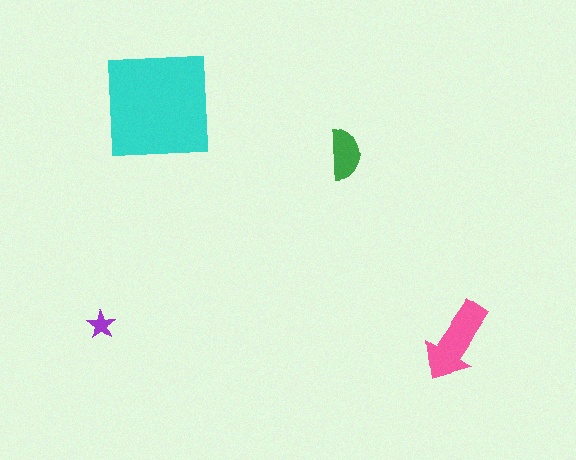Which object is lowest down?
The pink arrow is bottommost.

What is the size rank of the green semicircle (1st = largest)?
3rd.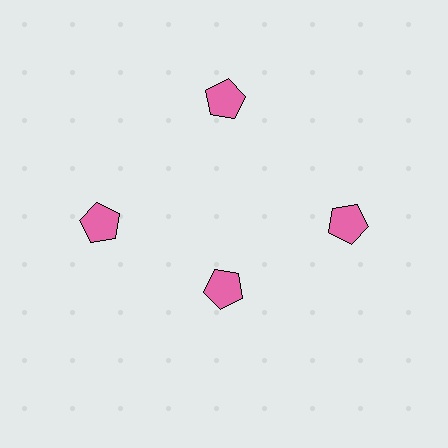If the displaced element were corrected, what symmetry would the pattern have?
It would have 4-fold rotational symmetry — the pattern would map onto itself every 90 degrees.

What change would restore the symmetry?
The symmetry would be restored by moving it outward, back onto the ring so that all 4 pentagons sit at equal angles and equal distance from the center.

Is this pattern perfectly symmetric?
No. The 4 pink pentagons are arranged in a ring, but one element near the 6 o'clock position is pulled inward toward the center, breaking the 4-fold rotational symmetry.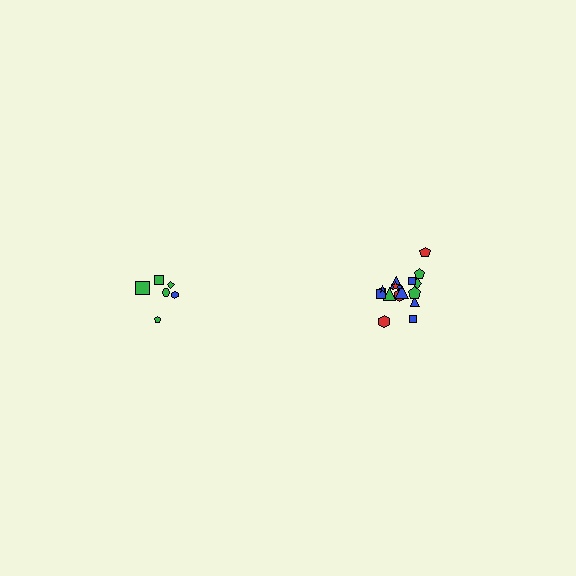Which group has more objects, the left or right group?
The right group.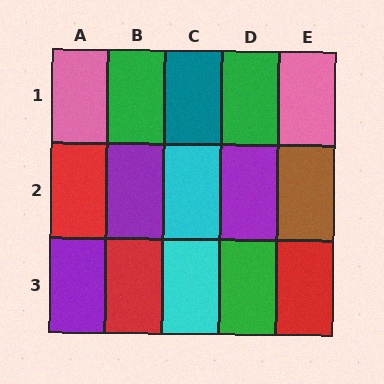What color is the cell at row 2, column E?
Brown.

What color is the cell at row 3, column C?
Cyan.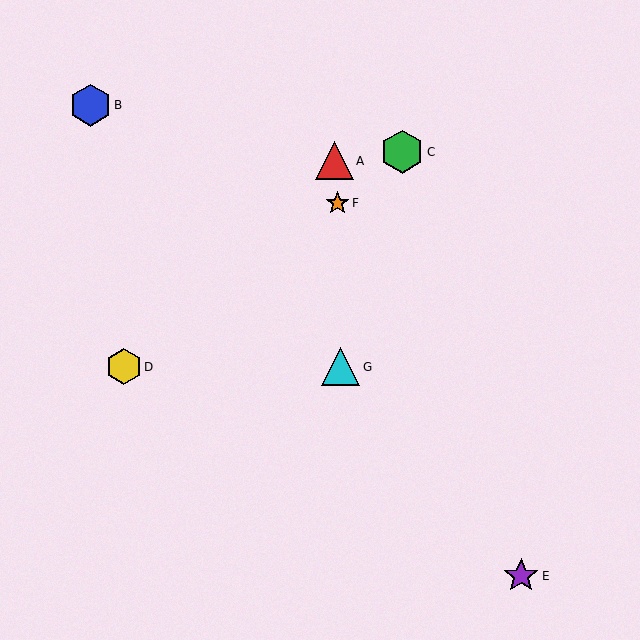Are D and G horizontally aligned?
Yes, both are at y≈367.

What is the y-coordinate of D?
Object D is at y≈367.